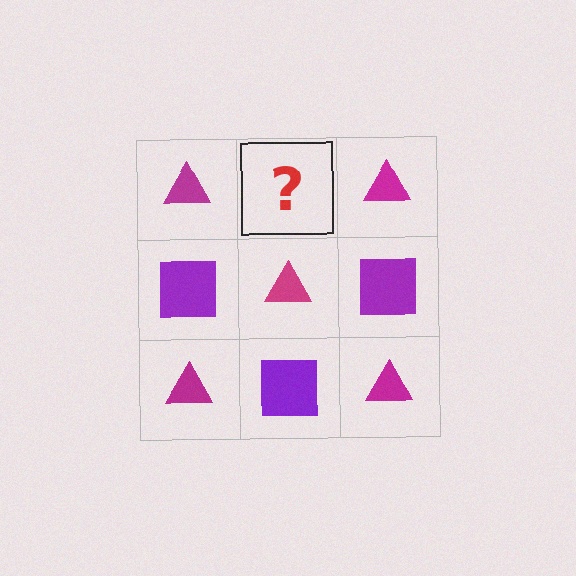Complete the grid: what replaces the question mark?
The question mark should be replaced with a purple square.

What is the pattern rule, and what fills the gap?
The rule is that it alternates magenta triangle and purple square in a checkerboard pattern. The gap should be filled with a purple square.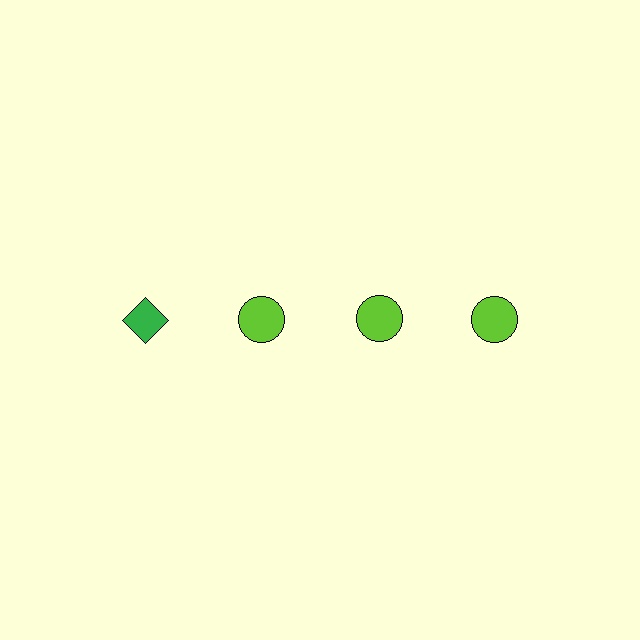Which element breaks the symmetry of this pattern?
The green diamond in the top row, leftmost column breaks the symmetry. All other shapes are lime circles.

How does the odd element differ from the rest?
It differs in both color (green instead of lime) and shape (diamond instead of circle).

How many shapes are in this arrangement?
There are 4 shapes arranged in a grid pattern.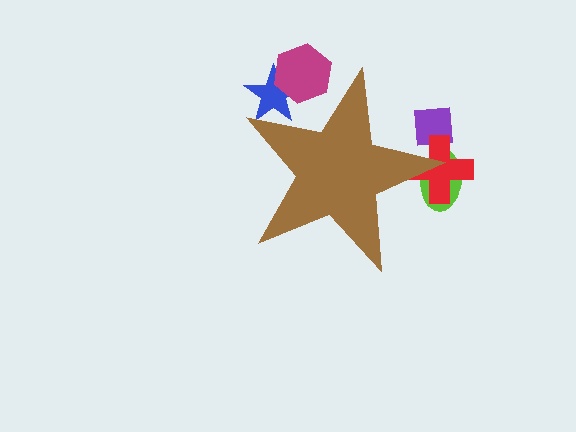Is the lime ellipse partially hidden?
Yes, the lime ellipse is partially hidden behind the brown star.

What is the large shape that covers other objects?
A brown star.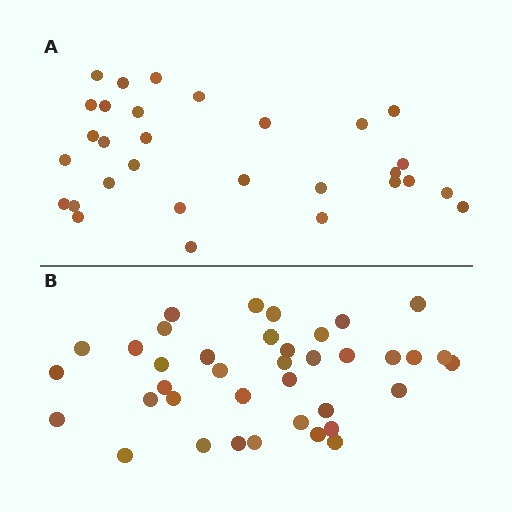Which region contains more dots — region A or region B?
Region B (the bottom region) has more dots.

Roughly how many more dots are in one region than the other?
Region B has roughly 8 or so more dots than region A.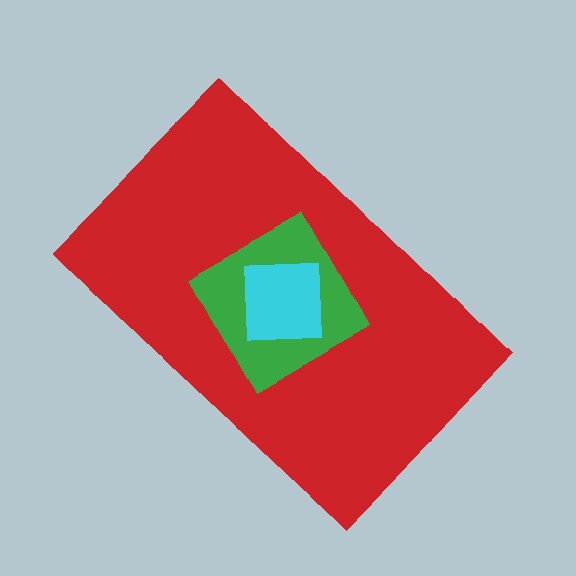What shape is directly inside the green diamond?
The cyan square.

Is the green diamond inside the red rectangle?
Yes.